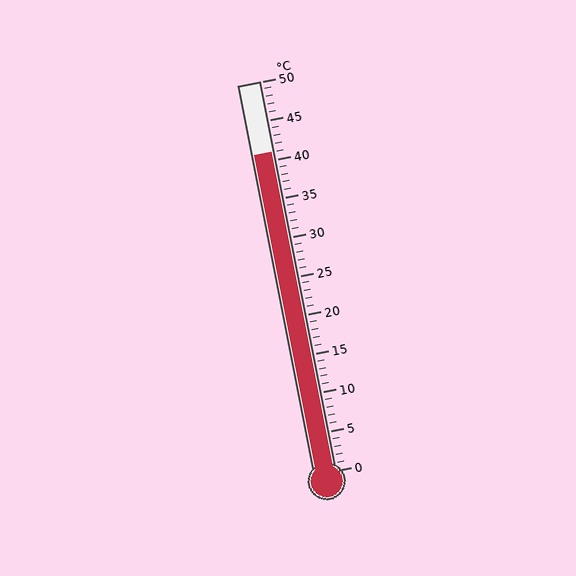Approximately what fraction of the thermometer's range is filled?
The thermometer is filled to approximately 80% of its range.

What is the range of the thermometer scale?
The thermometer scale ranges from 0°C to 50°C.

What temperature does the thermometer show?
The thermometer shows approximately 41°C.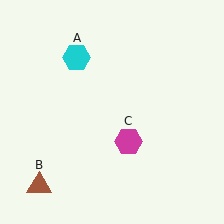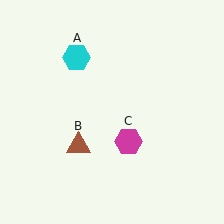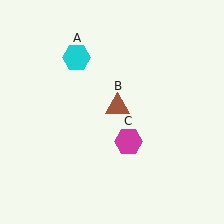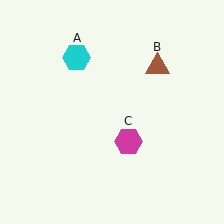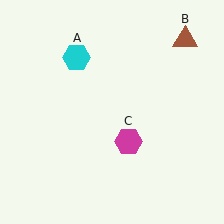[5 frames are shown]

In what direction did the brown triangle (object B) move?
The brown triangle (object B) moved up and to the right.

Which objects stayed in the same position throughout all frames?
Cyan hexagon (object A) and magenta hexagon (object C) remained stationary.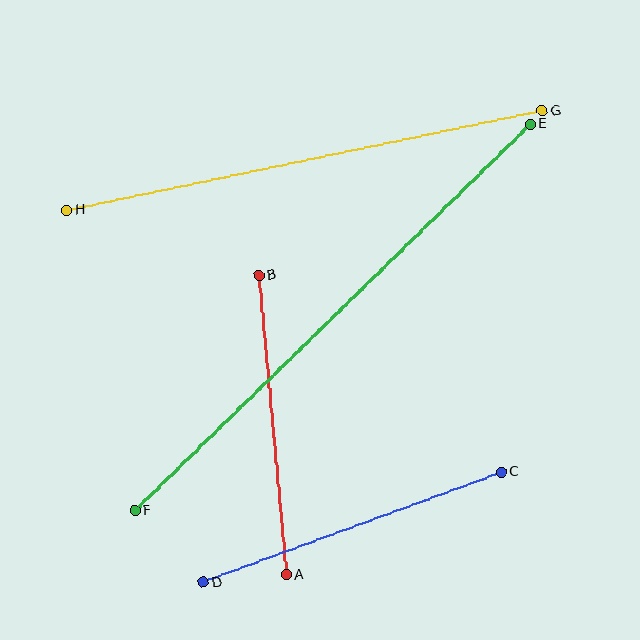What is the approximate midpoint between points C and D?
The midpoint is at approximately (352, 527) pixels.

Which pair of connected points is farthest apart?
Points E and F are farthest apart.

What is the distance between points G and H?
The distance is approximately 486 pixels.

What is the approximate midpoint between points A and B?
The midpoint is at approximately (273, 425) pixels.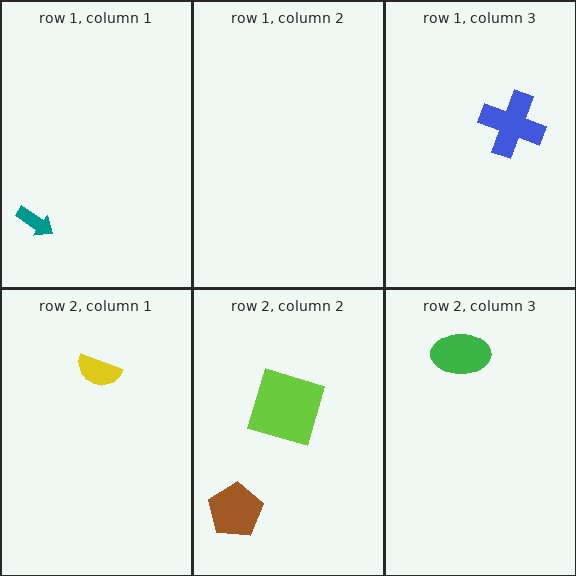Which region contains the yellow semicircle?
The row 2, column 1 region.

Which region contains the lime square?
The row 2, column 2 region.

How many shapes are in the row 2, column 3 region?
1.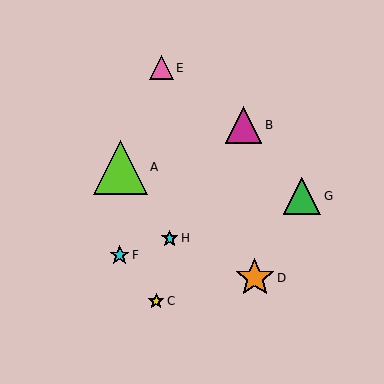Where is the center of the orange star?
The center of the orange star is at (255, 278).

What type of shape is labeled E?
Shape E is a pink triangle.